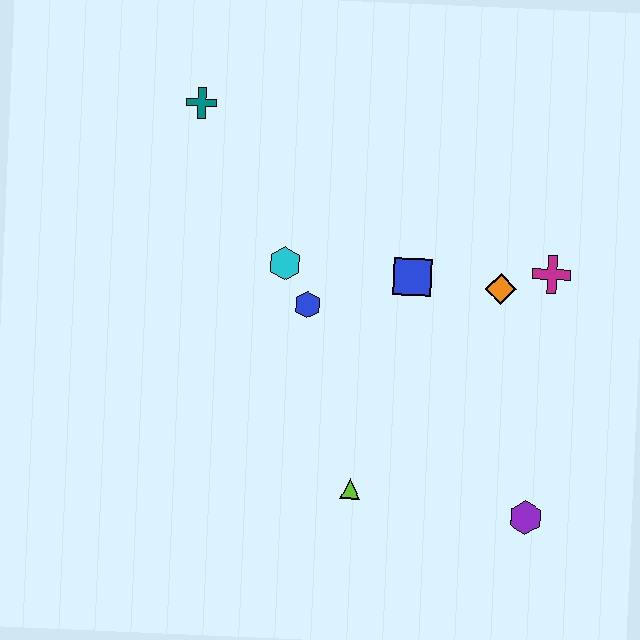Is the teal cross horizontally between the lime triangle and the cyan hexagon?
No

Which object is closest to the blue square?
The orange diamond is closest to the blue square.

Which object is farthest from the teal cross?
The purple hexagon is farthest from the teal cross.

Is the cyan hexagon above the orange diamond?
Yes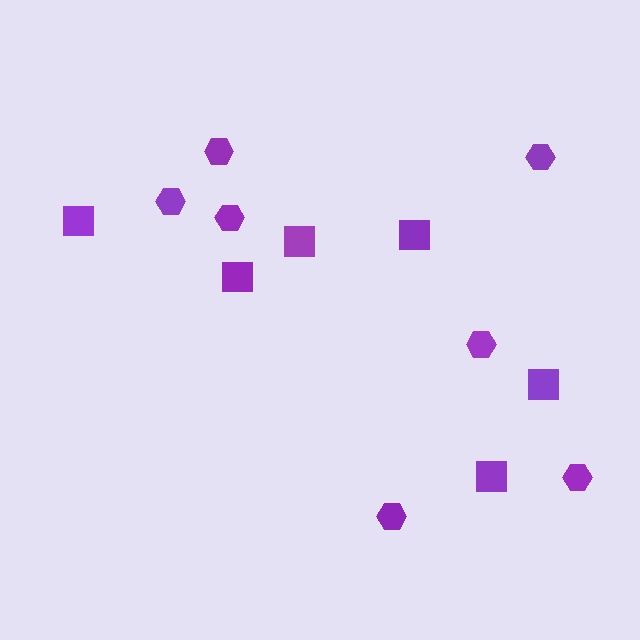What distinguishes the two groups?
There are 2 groups: one group of squares (6) and one group of hexagons (7).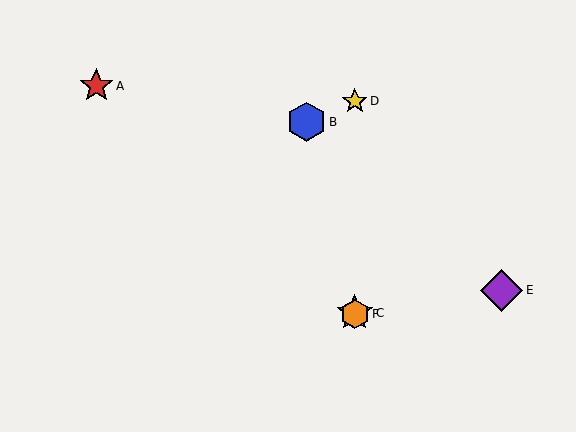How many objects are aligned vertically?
3 objects (C, D, F) are aligned vertically.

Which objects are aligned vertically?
Objects C, D, F are aligned vertically.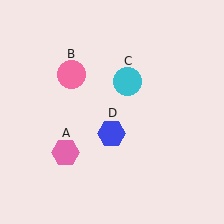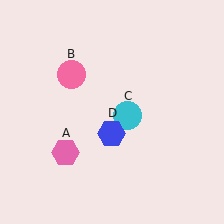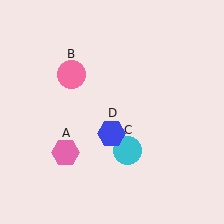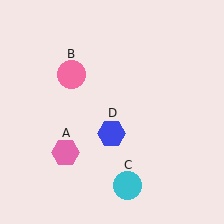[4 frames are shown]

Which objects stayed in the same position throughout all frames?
Pink hexagon (object A) and pink circle (object B) and blue hexagon (object D) remained stationary.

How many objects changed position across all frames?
1 object changed position: cyan circle (object C).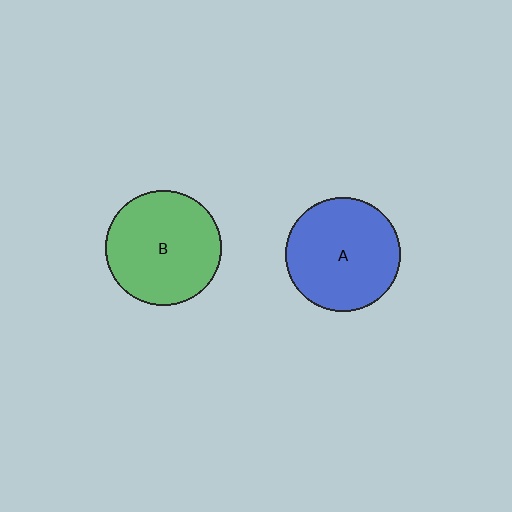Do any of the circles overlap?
No, none of the circles overlap.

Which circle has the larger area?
Circle B (green).